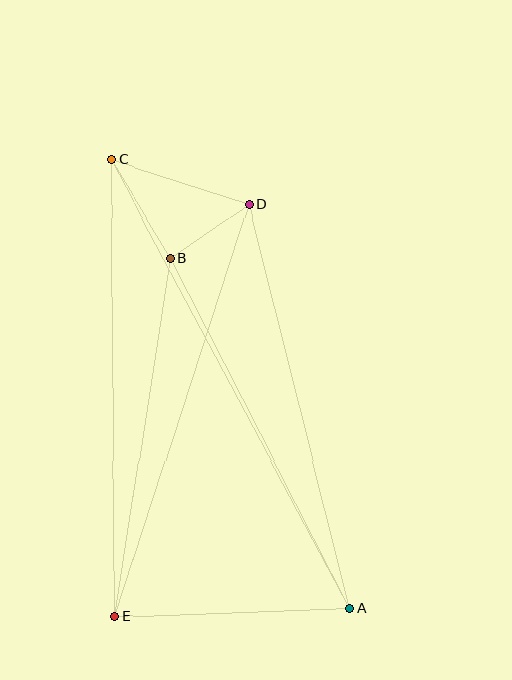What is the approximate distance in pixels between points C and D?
The distance between C and D is approximately 145 pixels.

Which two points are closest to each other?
Points B and D are closest to each other.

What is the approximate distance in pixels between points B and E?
The distance between B and E is approximately 363 pixels.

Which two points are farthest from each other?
Points A and C are farthest from each other.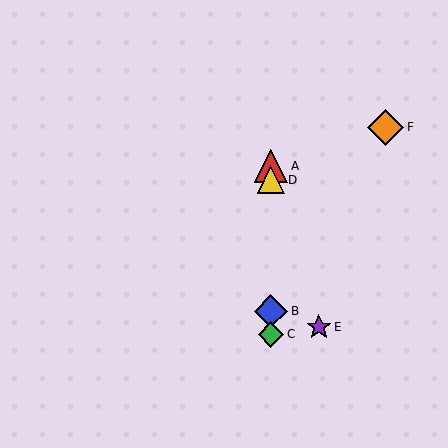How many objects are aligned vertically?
4 objects (A, B, C, D) are aligned vertically.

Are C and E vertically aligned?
No, C is at x≈271 and E is at x≈319.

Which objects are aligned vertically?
Objects A, B, C, D are aligned vertically.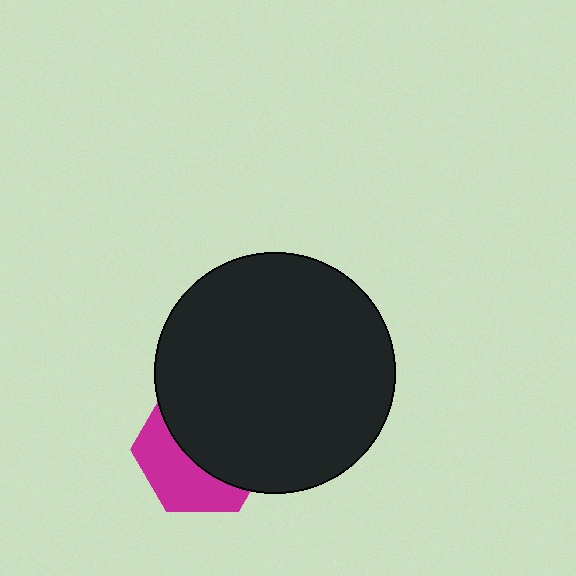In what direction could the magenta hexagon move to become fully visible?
The magenta hexagon could move toward the lower-left. That would shift it out from behind the black circle entirely.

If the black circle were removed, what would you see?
You would see the complete magenta hexagon.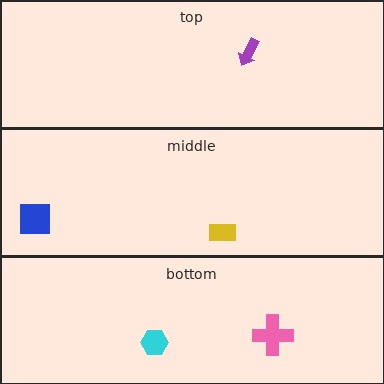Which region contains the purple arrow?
The top region.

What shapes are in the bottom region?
The pink cross, the cyan hexagon.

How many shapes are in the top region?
1.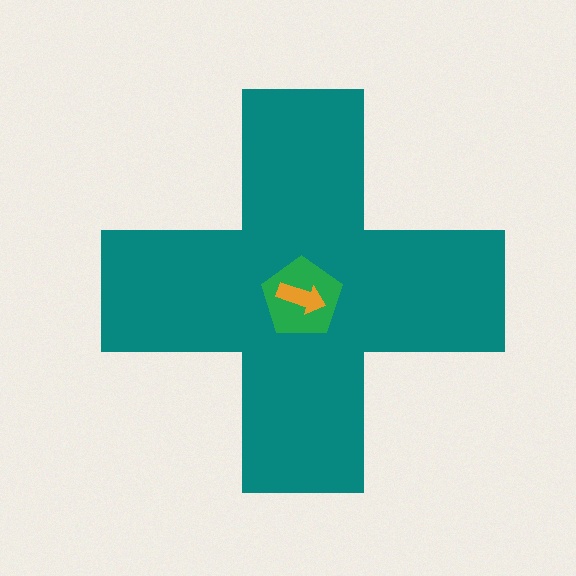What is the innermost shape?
The orange arrow.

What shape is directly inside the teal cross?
The green pentagon.